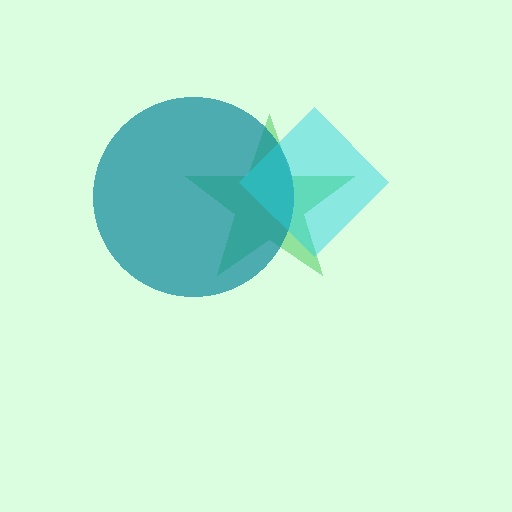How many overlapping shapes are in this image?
There are 3 overlapping shapes in the image.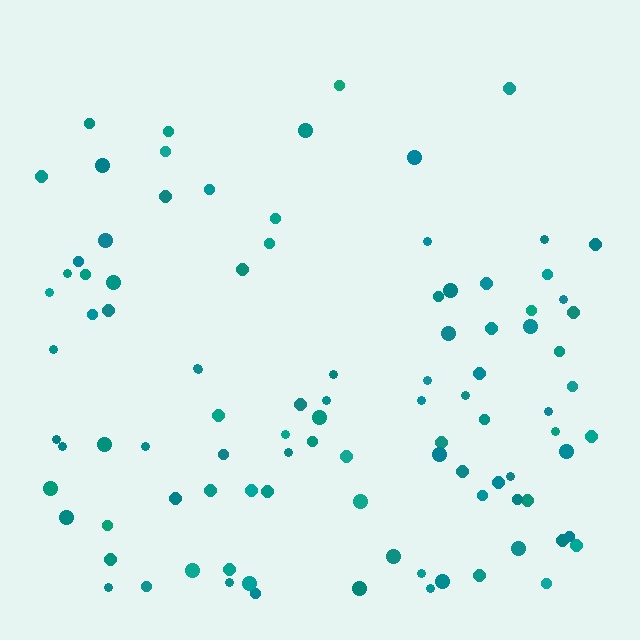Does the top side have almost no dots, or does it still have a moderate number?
Still a moderate number, just noticeably fewer than the bottom.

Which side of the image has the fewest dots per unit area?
The top.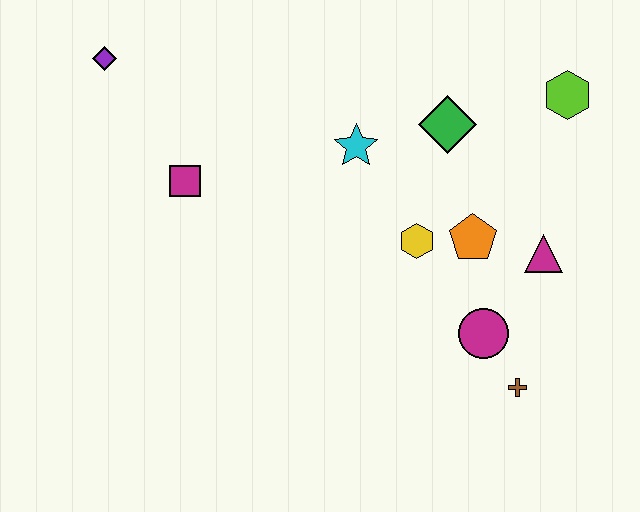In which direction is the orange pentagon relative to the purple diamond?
The orange pentagon is to the right of the purple diamond.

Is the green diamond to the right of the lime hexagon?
No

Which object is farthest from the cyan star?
The brown cross is farthest from the cyan star.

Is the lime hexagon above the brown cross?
Yes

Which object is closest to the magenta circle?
The brown cross is closest to the magenta circle.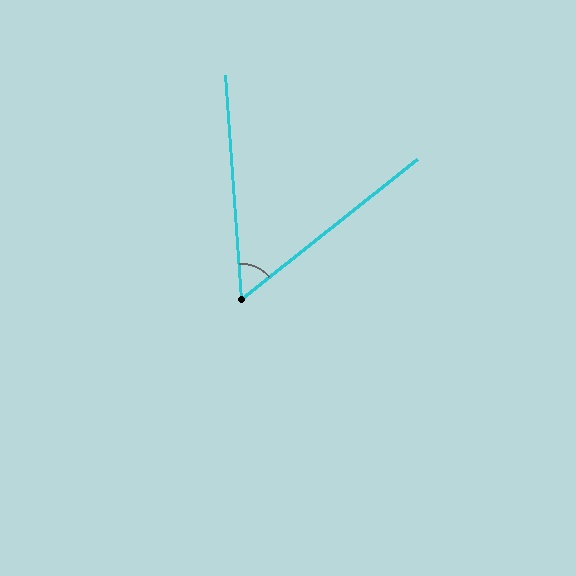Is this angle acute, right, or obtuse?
It is acute.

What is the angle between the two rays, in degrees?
Approximately 56 degrees.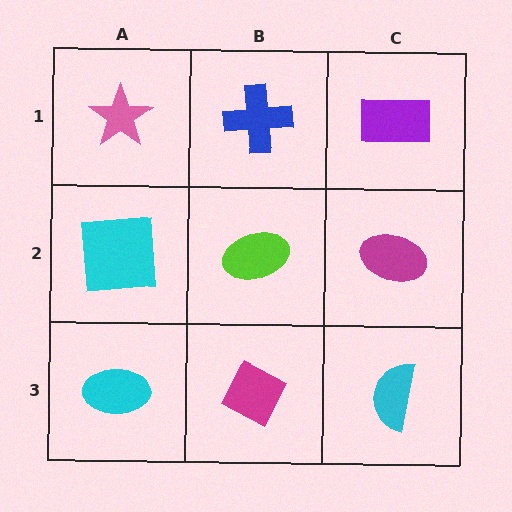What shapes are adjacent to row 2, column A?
A pink star (row 1, column A), a cyan ellipse (row 3, column A), a lime ellipse (row 2, column B).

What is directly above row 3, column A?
A cyan square.